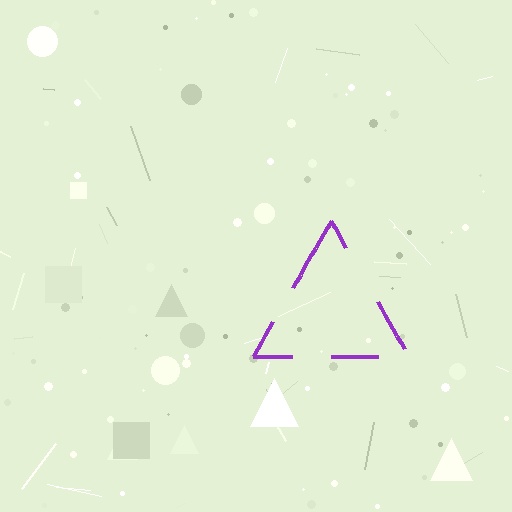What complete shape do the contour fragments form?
The contour fragments form a triangle.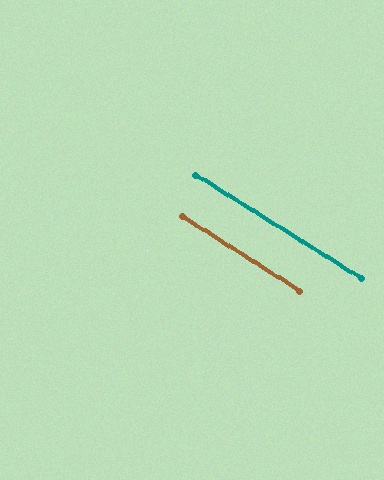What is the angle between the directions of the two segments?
Approximately 0 degrees.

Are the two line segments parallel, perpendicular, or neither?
Parallel — their directions differ by only 0.4°.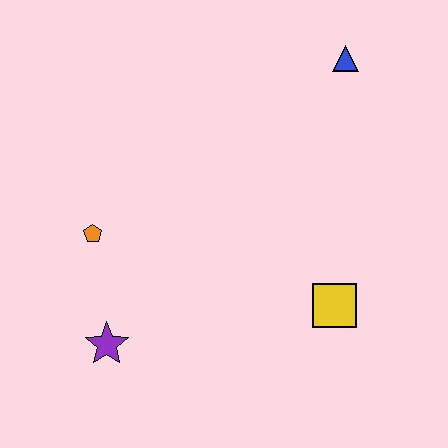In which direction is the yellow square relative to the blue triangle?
The yellow square is below the blue triangle.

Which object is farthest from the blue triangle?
The purple star is farthest from the blue triangle.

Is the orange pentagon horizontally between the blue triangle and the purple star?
No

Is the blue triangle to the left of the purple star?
No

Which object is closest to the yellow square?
The purple star is closest to the yellow square.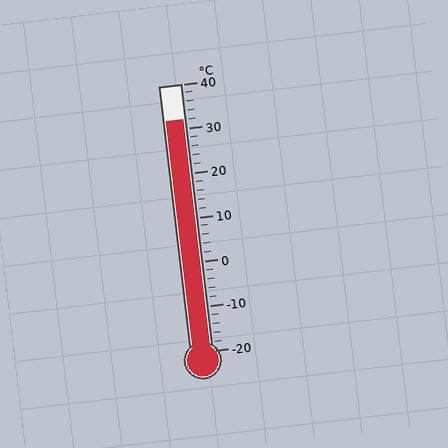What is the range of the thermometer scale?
The thermometer scale ranges from -20°C to 40°C.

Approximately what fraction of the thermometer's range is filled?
The thermometer is filled to approximately 85% of its range.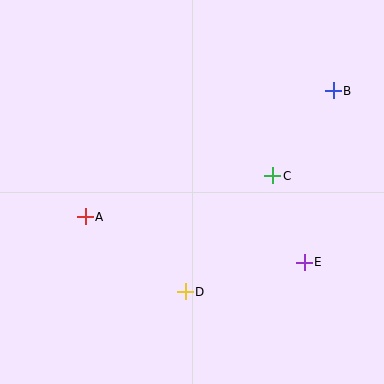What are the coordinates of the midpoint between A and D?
The midpoint between A and D is at (135, 254).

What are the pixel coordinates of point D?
Point D is at (185, 292).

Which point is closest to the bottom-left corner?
Point A is closest to the bottom-left corner.